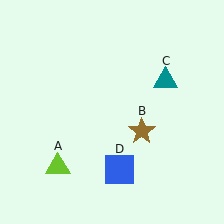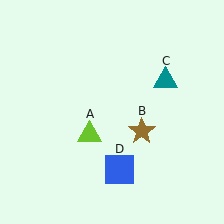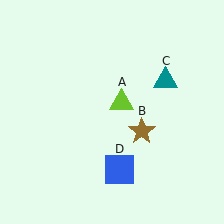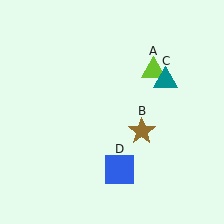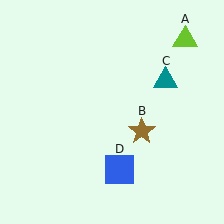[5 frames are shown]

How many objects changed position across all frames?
1 object changed position: lime triangle (object A).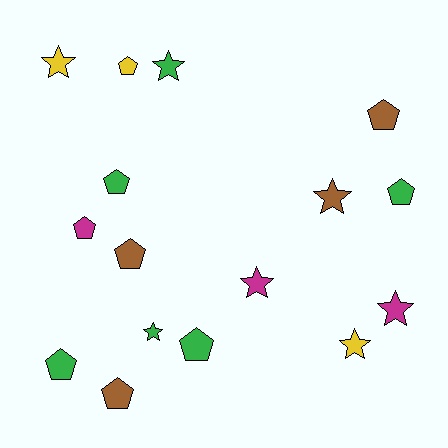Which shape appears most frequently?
Pentagon, with 9 objects.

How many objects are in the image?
There are 16 objects.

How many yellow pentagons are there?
There is 1 yellow pentagon.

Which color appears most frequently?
Green, with 6 objects.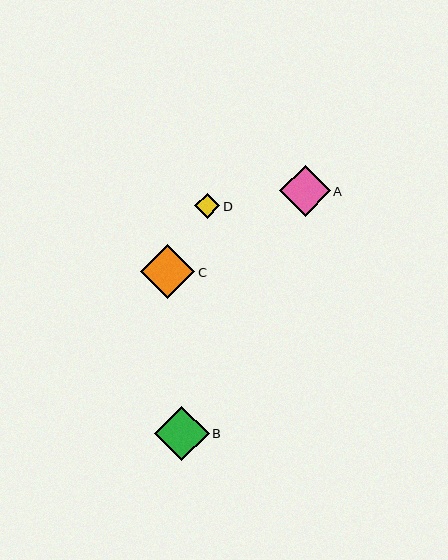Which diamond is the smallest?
Diamond D is the smallest with a size of approximately 25 pixels.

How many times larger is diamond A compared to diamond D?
Diamond A is approximately 2.0 times the size of diamond D.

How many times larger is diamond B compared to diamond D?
Diamond B is approximately 2.1 times the size of diamond D.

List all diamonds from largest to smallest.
From largest to smallest: B, C, A, D.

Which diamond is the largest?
Diamond B is the largest with a size of approximately 54 pixels.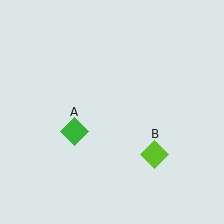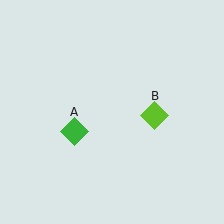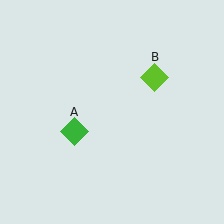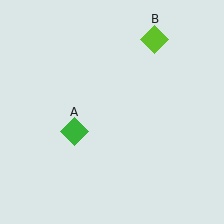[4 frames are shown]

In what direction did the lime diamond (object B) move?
The lime diamond (object B) moved up.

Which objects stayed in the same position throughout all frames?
Green diamond (object A) remained stationary.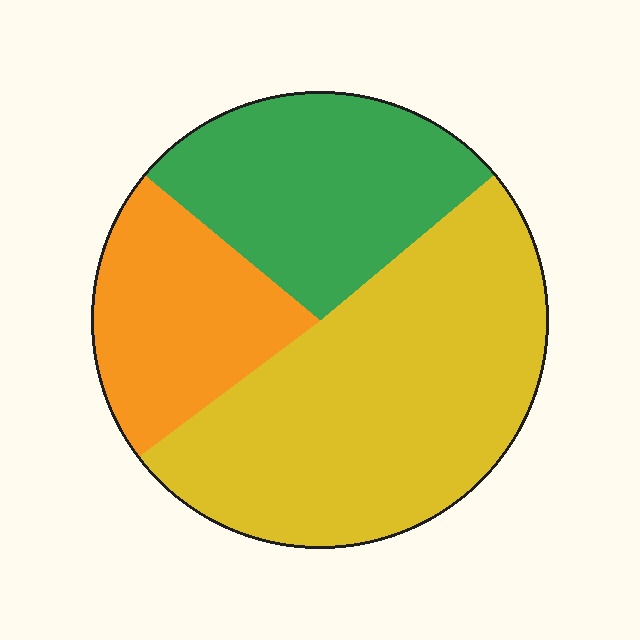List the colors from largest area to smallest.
From largest to smallest: yellow, green, orange.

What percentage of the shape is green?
Green takes up between a sixth and a third of the shape.